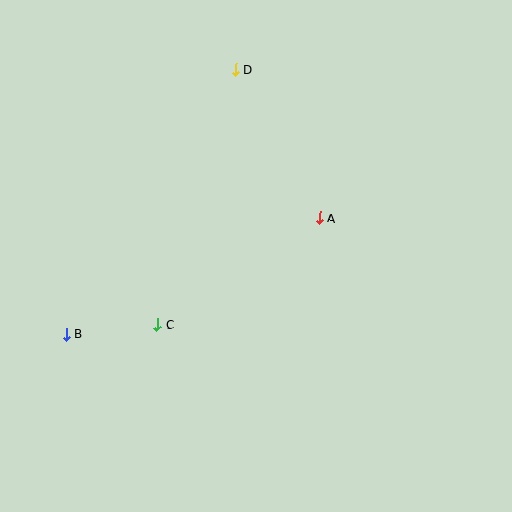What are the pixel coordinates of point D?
Point D is at (235, 70).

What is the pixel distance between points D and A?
The distance between D and A is 170 pixels.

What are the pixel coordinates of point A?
Point A is at (320, 218).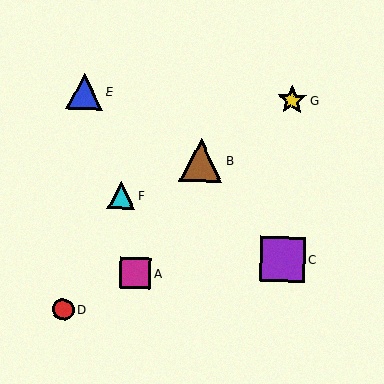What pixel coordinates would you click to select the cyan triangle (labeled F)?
Click at (121, 195) to select the cyan triangle F.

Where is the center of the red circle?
The center of the red circle is at (63, 310).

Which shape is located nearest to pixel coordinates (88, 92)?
The blue triangle (labeled E) at (84, 92) is nearest to that location.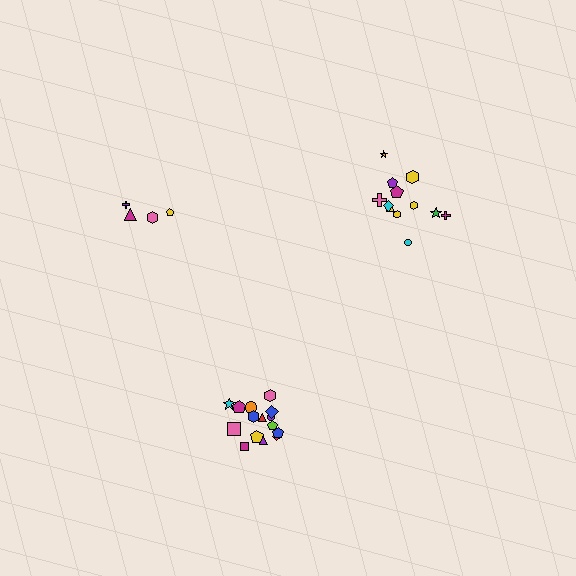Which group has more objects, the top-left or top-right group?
The top-right group.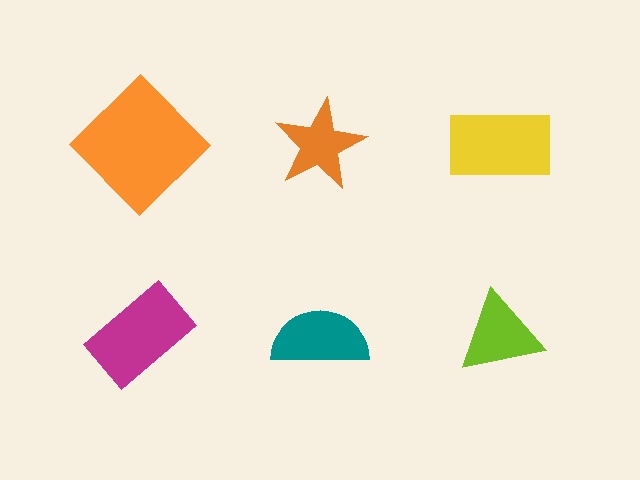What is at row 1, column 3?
A yellow rectangle.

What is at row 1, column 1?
An orange diamond.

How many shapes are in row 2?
3 shapes.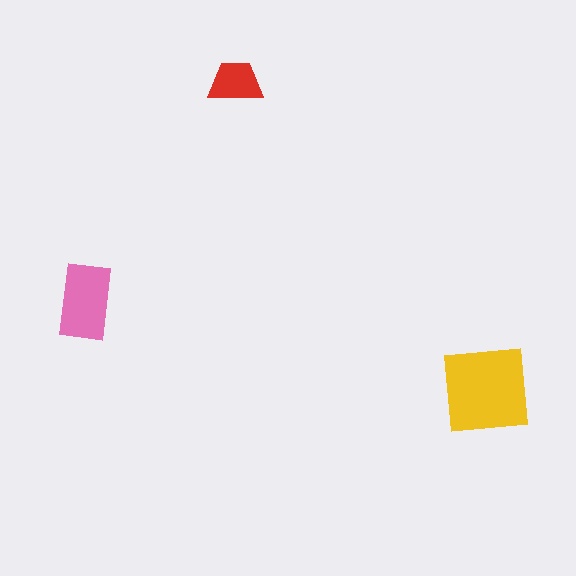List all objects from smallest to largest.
The red trapezoid, the pink rectangle, the yellow square.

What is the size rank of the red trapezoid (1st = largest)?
3rd.